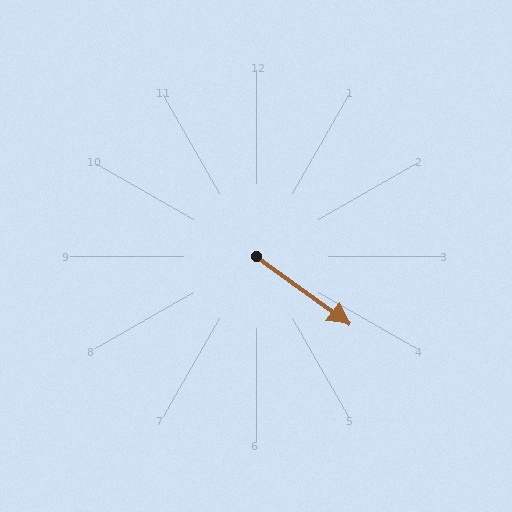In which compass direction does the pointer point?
Southeast.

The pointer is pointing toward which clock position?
Roughly 4 o'clock.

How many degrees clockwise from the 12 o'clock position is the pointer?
Approximately 126 degrees.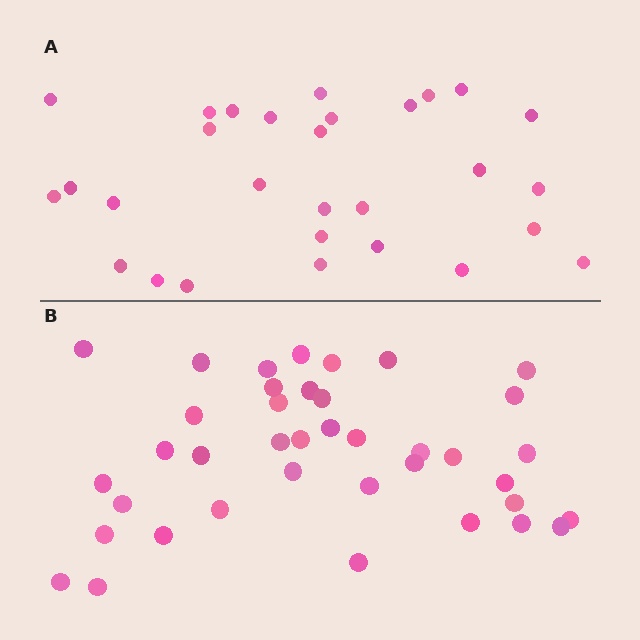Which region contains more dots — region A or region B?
Region B (the bottom region) has more dots.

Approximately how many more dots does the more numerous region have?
Region B has roughly 10 or so more dots than region A.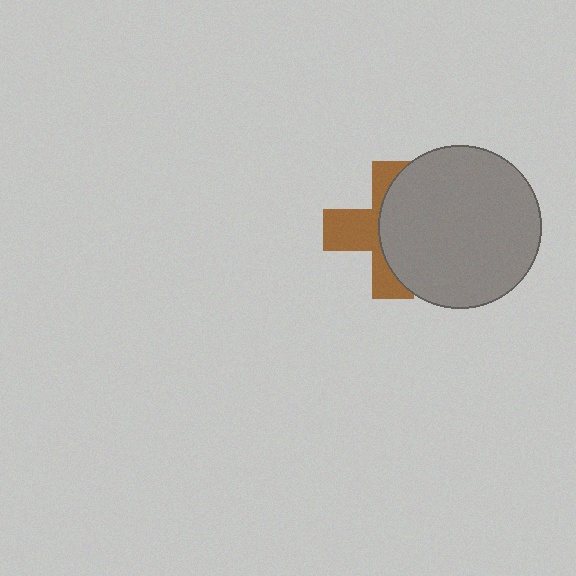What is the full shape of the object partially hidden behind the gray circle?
The partially hidden object is a brown cross.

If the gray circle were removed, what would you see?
You would see the complete brown cross.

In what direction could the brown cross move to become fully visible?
The brown cross could move left. That would shift it out from behind the gray circle entirely.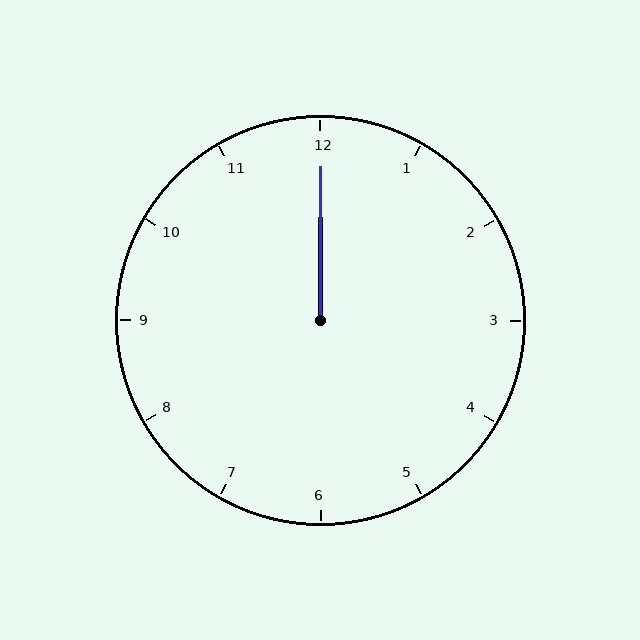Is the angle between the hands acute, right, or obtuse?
It is acute.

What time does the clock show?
12:00.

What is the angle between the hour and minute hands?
Approximately 0 degrees.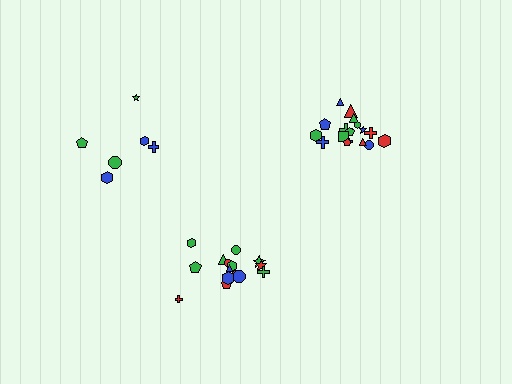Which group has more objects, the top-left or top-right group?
The top-right group.